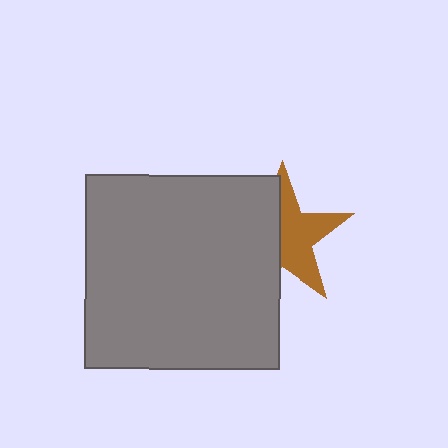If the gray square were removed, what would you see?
You would see the complete brown star.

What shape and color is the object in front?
The object in front is a gray square.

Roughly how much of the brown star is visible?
About half of it is visible (roughly 52%).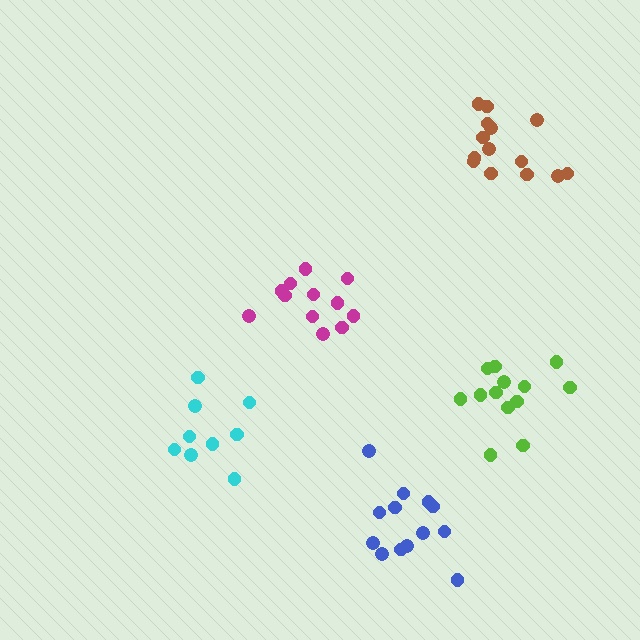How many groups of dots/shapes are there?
There are 5 groups.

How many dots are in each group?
Group 1: 13 dots, Group 2: 12 dots, Group 3: 13 dots, Group 4: 14 dots, Group 5: 9 dots (61 total).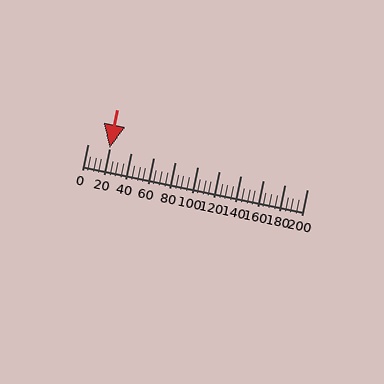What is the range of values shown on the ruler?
The ruler shows values from 0 to 200.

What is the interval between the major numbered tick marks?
The major tick marks are spaced 20 units apart.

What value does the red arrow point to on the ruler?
The red arrow points to approximately 20.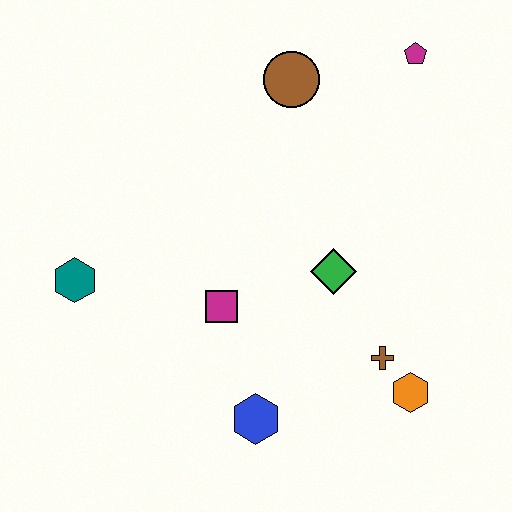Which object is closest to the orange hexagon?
The brown cross is closest to the orange hexagon.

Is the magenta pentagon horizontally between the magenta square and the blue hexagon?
No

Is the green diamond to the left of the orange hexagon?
Yes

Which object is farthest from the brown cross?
The teal hexagon is farthest from the brown cross.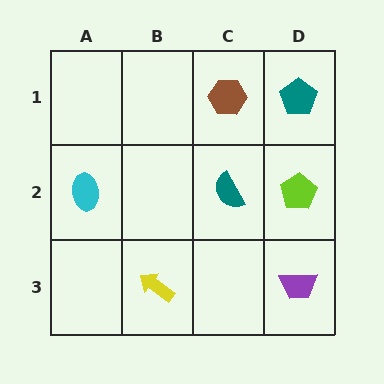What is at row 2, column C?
A teal semicircle.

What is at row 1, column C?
A brown hexagon.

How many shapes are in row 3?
2 shapes.